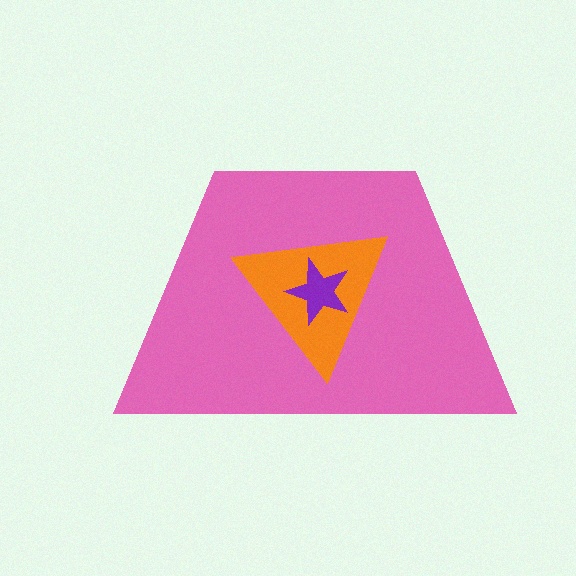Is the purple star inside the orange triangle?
Yes.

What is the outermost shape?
The pink trapezoid.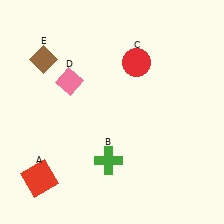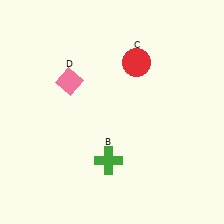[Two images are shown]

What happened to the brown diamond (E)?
The brown diamond (E) was removed in Image 2. It was in the top-left area of Image 1.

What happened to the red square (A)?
The red square (A) was removed in Image 2. It was in the bottom-left area of Image 1.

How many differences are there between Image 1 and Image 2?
There are 2 differences between the two images.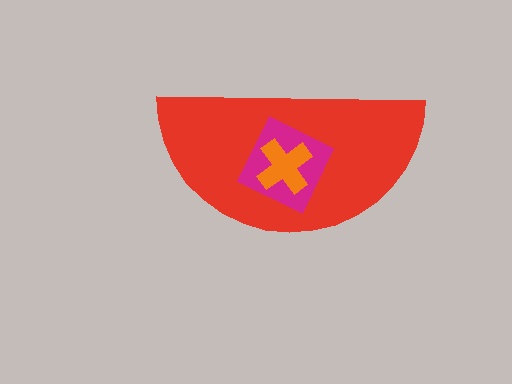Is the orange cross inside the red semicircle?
Yes.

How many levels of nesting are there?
3.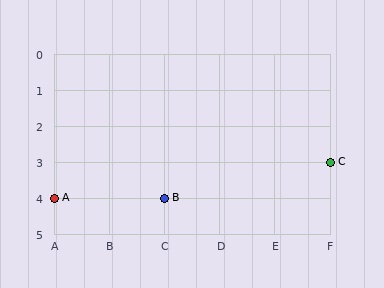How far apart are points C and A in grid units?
Points C and A are 5 columns and 1 row apart (about 5.1 grid units diagonally).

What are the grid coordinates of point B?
Point B is at grid coordinates (C, 4).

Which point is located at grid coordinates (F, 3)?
Point C is at (F, 3).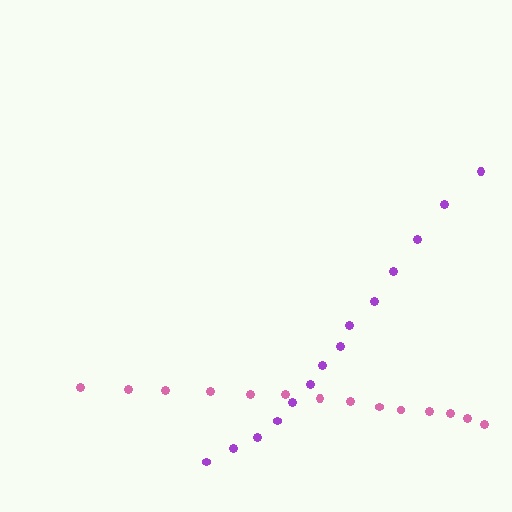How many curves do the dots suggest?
There are 2 distinct paths.